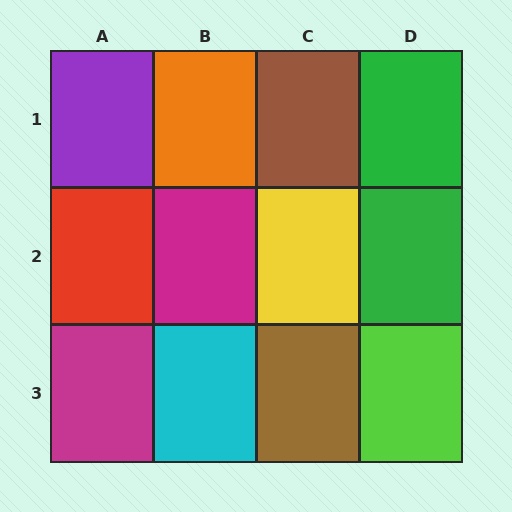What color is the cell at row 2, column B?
Magenta.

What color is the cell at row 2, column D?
Green.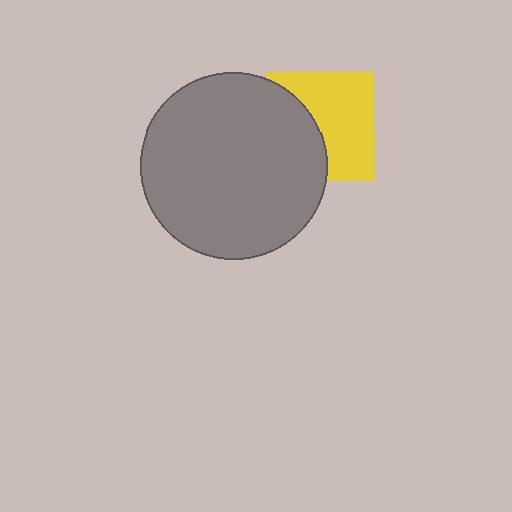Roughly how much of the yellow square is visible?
About half of it is visible (roughly 60%).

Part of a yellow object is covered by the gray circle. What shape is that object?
It is a square.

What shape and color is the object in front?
The object in front is a gray circle.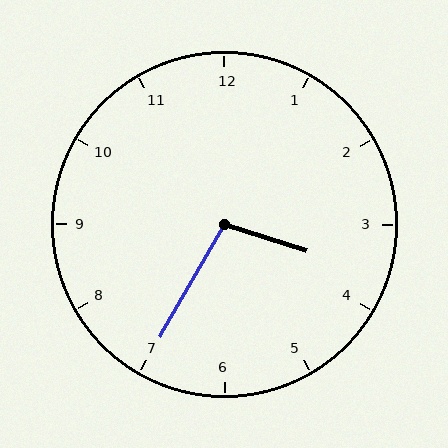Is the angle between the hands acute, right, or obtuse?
It is obtuse.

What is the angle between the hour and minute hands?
Approximately 102 degrees.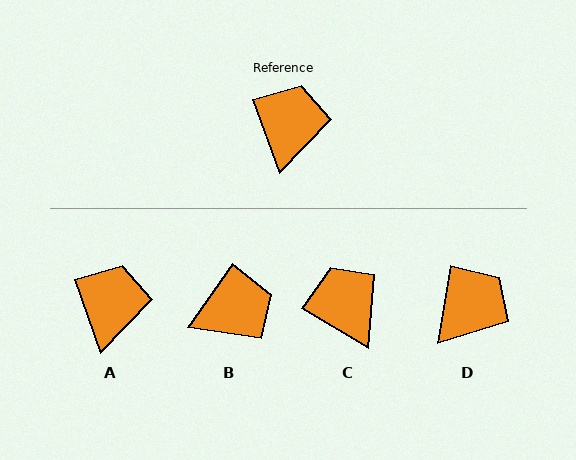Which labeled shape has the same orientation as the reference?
A.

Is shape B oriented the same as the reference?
No, it is off by about 54 degrees.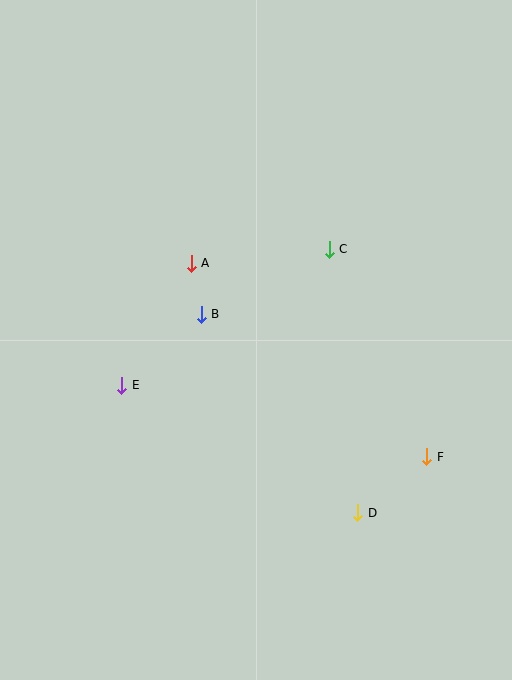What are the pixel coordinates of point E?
Point E is at (121, 385).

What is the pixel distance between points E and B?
The distance between E and B is 107 pixels.